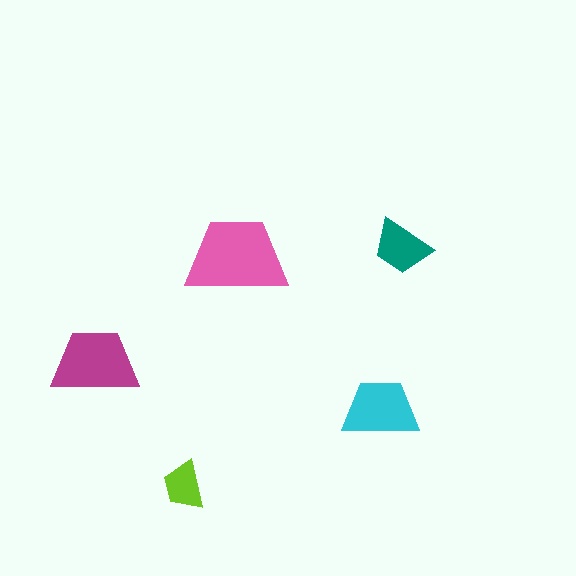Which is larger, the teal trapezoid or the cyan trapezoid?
The cyan one.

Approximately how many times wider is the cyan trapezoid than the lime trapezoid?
About 1.5 times wider.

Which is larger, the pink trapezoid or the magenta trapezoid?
The pink one.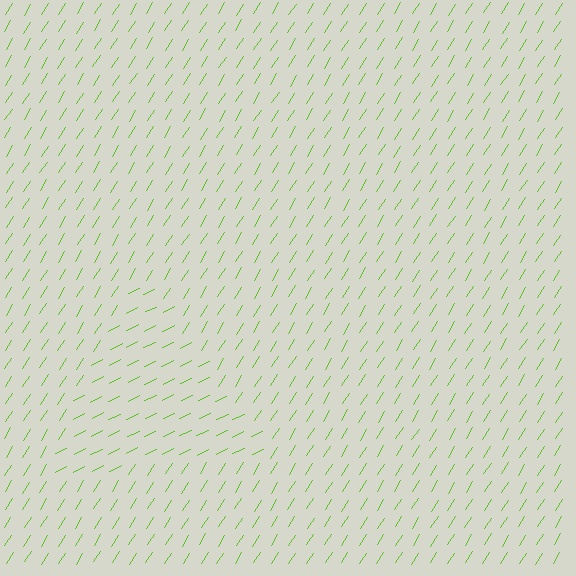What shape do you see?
I see a triangle.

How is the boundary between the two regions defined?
The boundary is defined purely by a change in line orientation (approximately 32 degrees difference). All lines are the same color and thickness.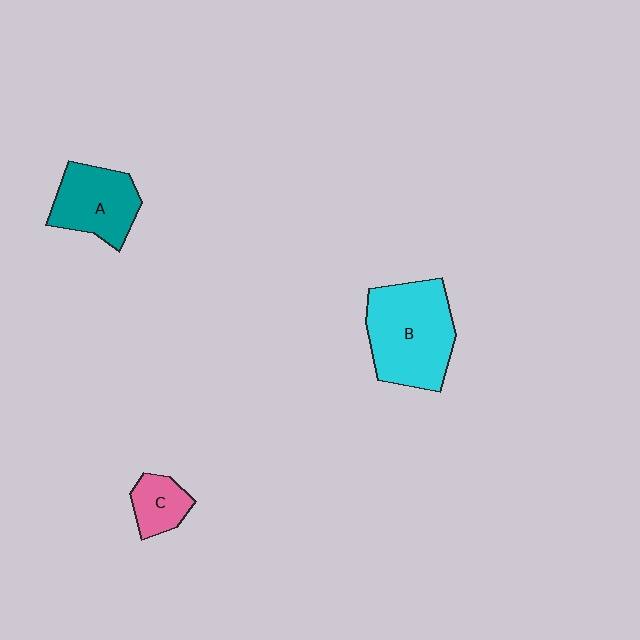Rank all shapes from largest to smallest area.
From largest to smallest: B (cyan), A (teal), C (pink).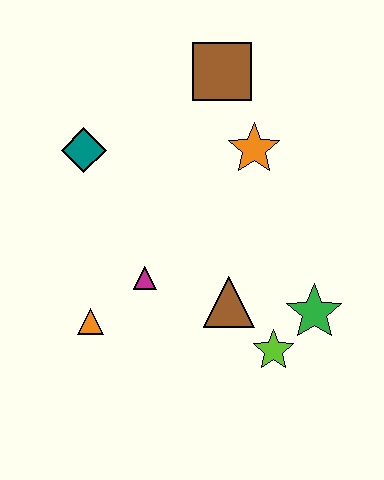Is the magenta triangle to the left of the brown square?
Yes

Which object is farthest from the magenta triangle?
The brown square is farthest from the magenta triangle.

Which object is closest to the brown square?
The orange star is closest to the brown square.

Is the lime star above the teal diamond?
No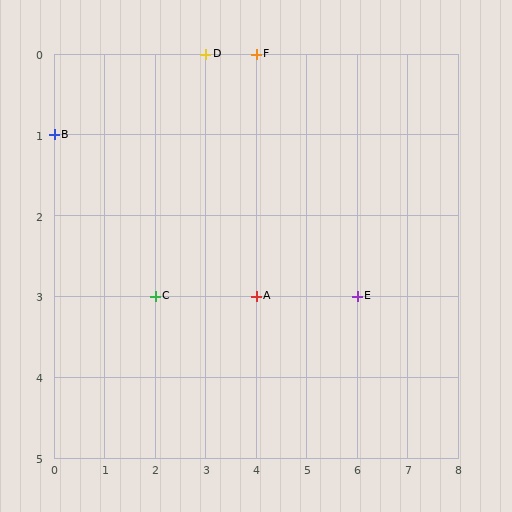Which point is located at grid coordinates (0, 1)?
Point B is at (0, 1).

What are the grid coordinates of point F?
Point F is at grid coordinates (4, 0).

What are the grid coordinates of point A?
Point A is at grid coordinates (4, 3).